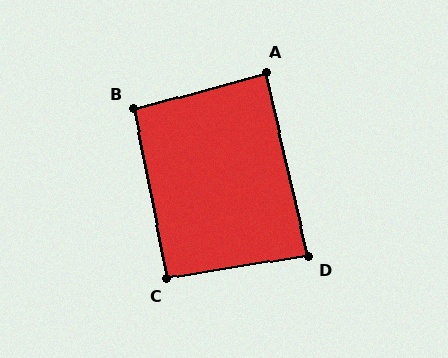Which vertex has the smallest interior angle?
D, at approximately 86 degrees.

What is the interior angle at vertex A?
Approximately 88 degrees (approximately right).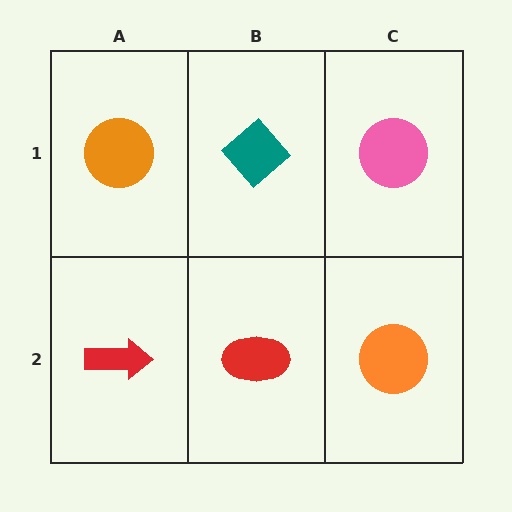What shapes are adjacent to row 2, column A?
An orange circle (row 1, column A), a red ellipse (row 2, column B).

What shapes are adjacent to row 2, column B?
A teal diamond (row 1, column B), a red arrow (row 2, column A), an orange circle (row 2, column C).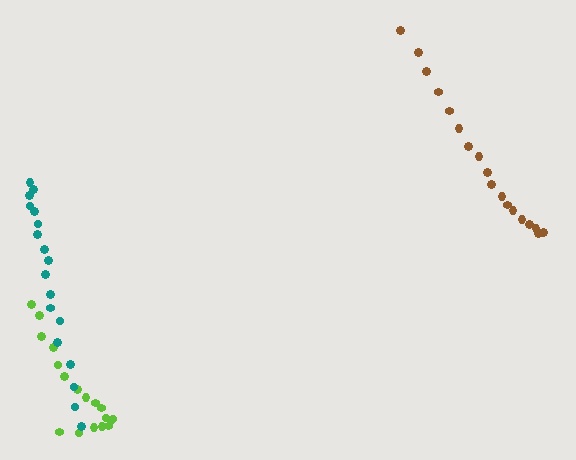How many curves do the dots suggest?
There are 3 distinct paths.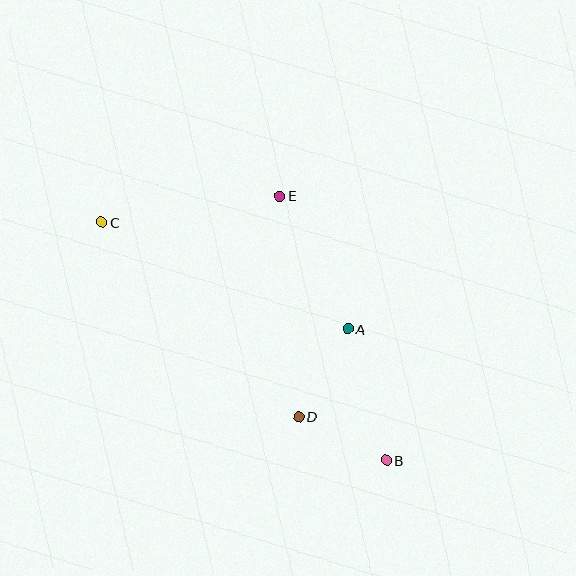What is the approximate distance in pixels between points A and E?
The distance between A and E is approximately 149 pixels.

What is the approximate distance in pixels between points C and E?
The distance between C and E is approximately 180 pixels.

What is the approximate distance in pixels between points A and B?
The distance between A and B is approximately 137 pixels.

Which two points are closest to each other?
Points B and D are closest to each other.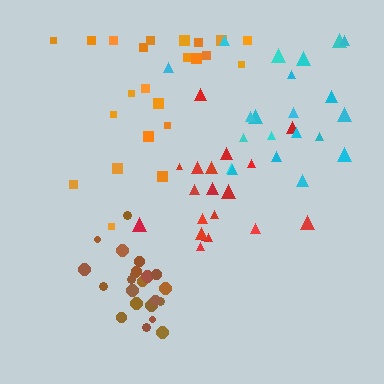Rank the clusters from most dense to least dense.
brown, red, cyan, orange.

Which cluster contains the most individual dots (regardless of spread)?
Brown (24).